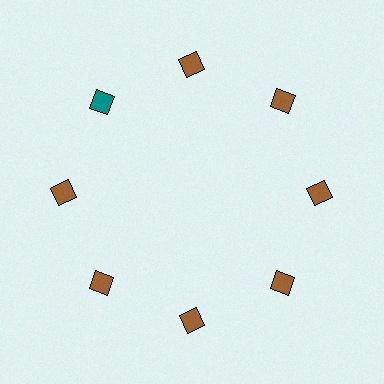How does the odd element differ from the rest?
It has a different color: teal instead of brown.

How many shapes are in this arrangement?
There are 8 shapes arranged in a ring pattern.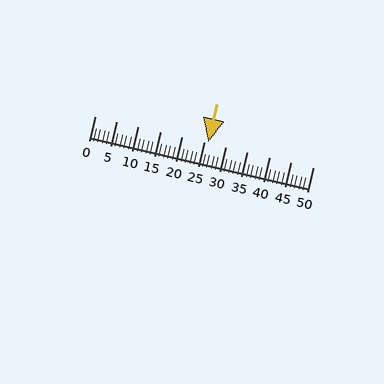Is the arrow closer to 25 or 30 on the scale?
The arrow is closer to 25.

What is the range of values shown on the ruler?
The ruler shows values from 0 to 50.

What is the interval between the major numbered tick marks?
The major tick marks are spaced 5 units apart.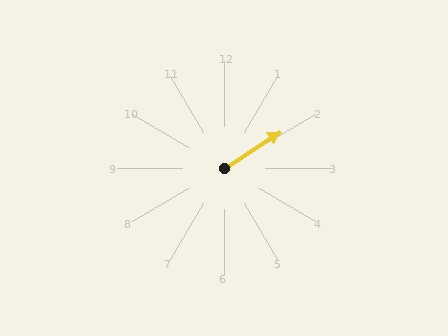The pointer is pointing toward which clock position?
Roughly 2 o'clock.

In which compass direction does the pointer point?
Northeast.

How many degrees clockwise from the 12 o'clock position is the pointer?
Approximately 57 degrees.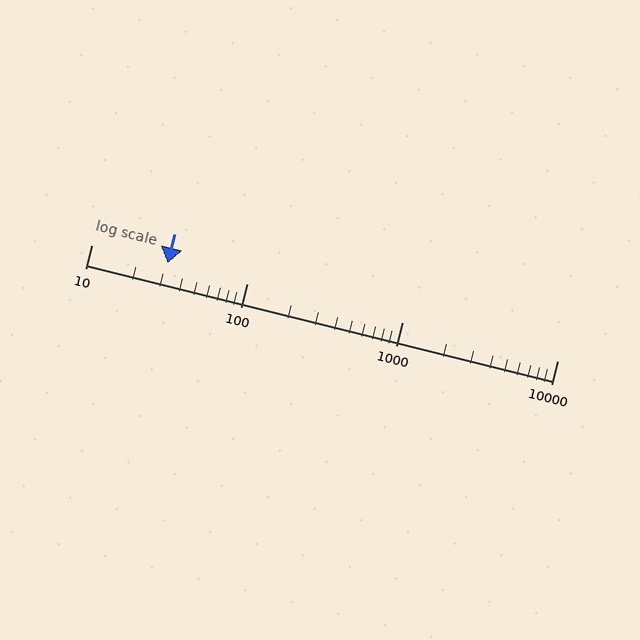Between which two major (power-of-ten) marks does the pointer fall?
The pointer is between 10 and 100.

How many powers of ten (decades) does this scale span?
The scale spans 3 decades, from 10 to 10000.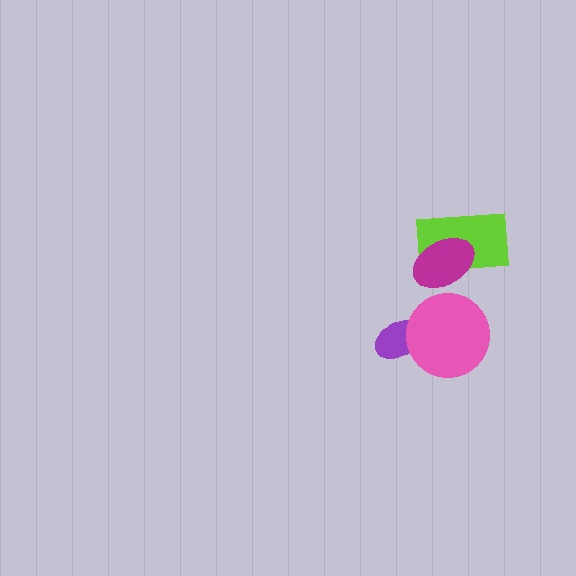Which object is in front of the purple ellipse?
The pink circle is in front of the purple ellipse.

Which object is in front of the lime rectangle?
The magenta ellipse is in front of the lime rectangle.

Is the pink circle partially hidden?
No, no other shape covers it.